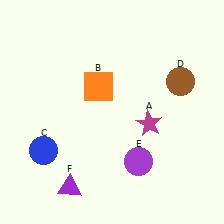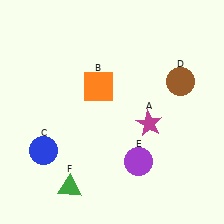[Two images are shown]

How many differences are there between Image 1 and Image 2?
There is 1 difference between the two images.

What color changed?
The triangle (F) changed from purple in Image 1 to green in Image 2.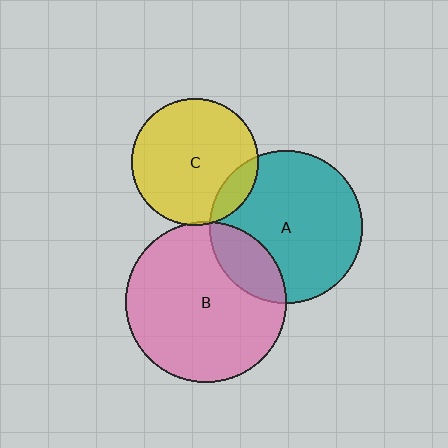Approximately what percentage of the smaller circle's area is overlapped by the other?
Approximately 5%.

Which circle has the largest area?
Circle B (pink).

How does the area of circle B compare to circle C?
Approximately 1.6 times.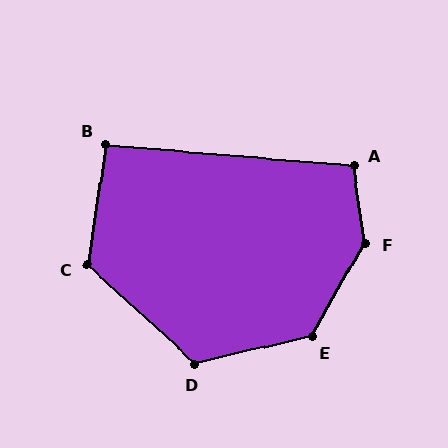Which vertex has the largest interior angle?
F, at approximately 142 degrees.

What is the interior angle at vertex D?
Approximately 124 degrees (obtuse).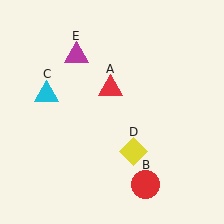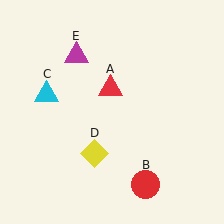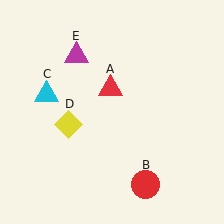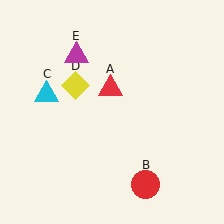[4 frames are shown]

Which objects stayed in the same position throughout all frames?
Red triangle (object A) and red circle (object B) and cyan triangle (object C) and magenta triangle (object E) remained stationary.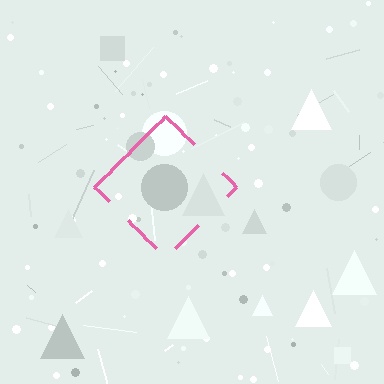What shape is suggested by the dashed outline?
The dashed outline suggests a diamond.